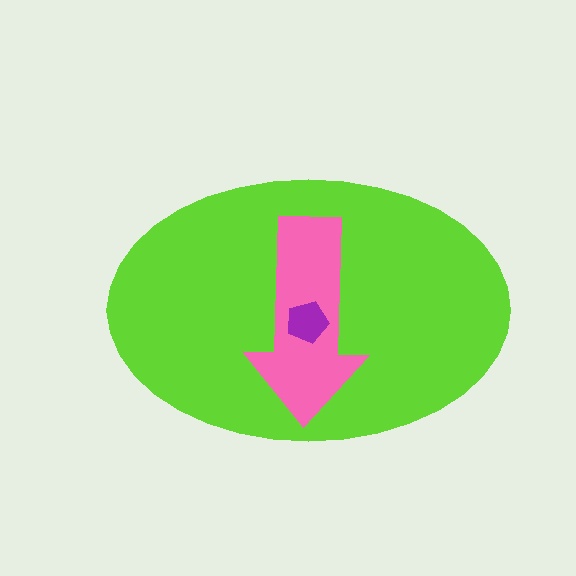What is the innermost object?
The purple pentagon.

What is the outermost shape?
The lime ellipse.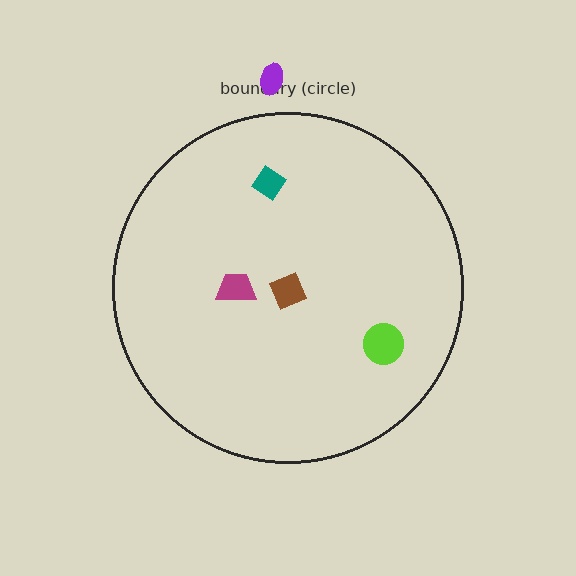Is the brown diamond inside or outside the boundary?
Inside.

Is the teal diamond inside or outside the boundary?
Inside.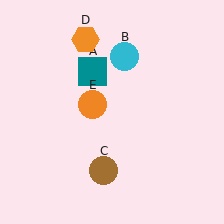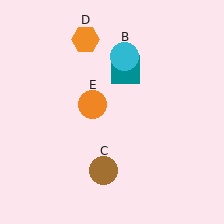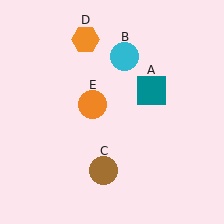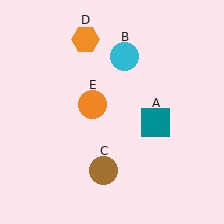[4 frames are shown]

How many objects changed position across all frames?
1 object changed position: teal square (object A).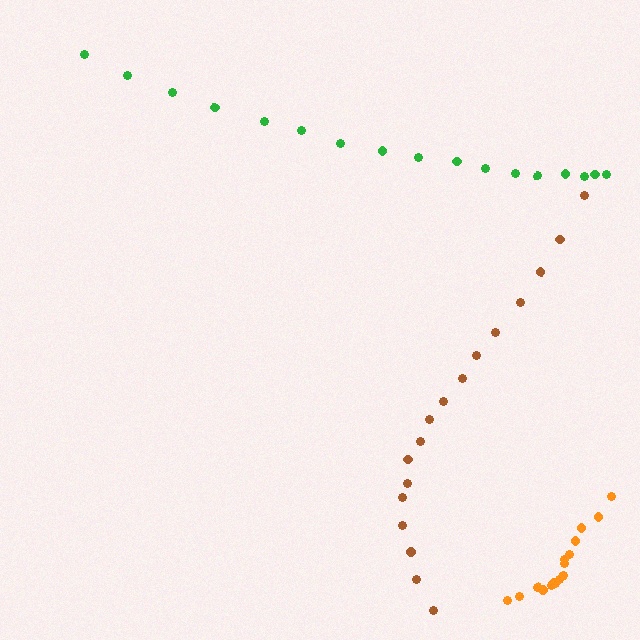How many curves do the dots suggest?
There are 3 distinct paths.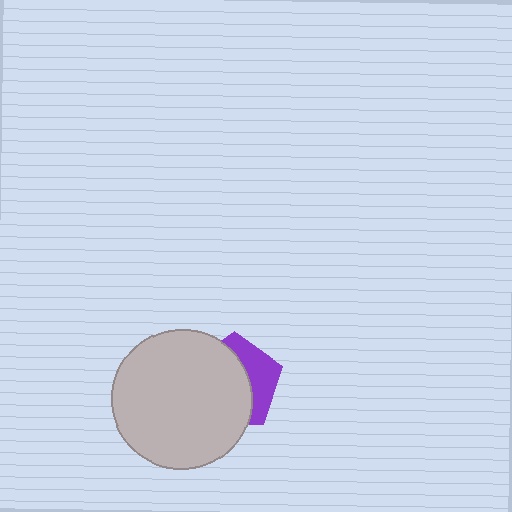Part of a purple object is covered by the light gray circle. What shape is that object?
It is a pentagon.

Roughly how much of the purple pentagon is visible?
A small part of it is visible (roughly 35%).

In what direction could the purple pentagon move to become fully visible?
The purple pentagon could move right. That would shift it out from behind the light gray circle entirely.